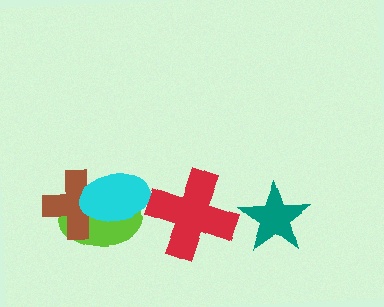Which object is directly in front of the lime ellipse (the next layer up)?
The brown cross is directly in front of the lime ellipse.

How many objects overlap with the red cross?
0 objects overlap with the red cross.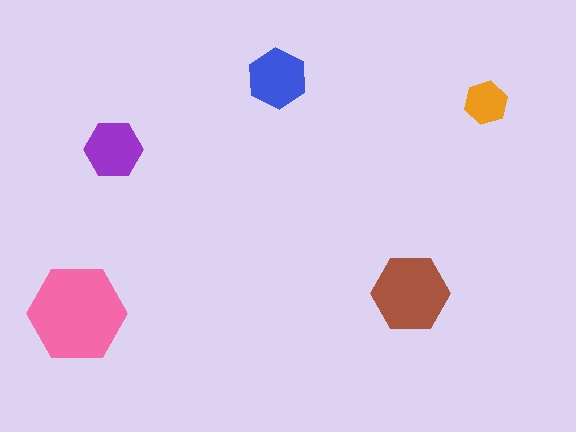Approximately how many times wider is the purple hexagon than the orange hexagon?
About 1.5 times wider.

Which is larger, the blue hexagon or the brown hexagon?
The brown one.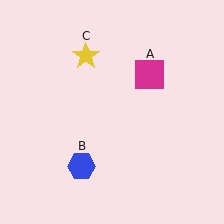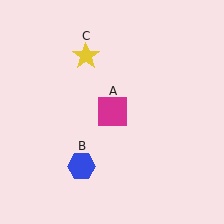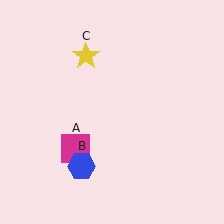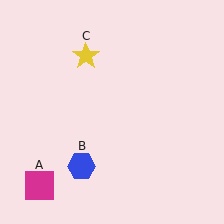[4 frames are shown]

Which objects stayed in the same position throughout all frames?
Blue hexagon (object B) and yellow star (object C) remained stationary.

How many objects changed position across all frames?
1 object changed position: magenta square (object A).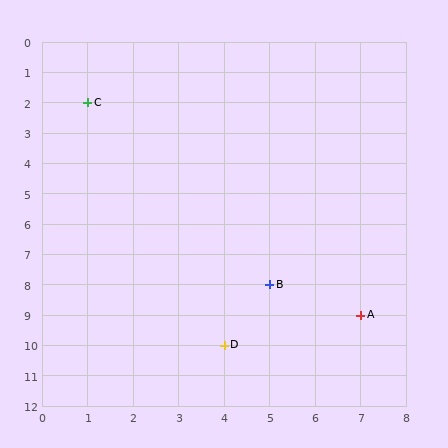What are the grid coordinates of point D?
Point D is at grid coordinates (4, 10).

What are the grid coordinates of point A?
Point A is at grid coordinates (7, 9).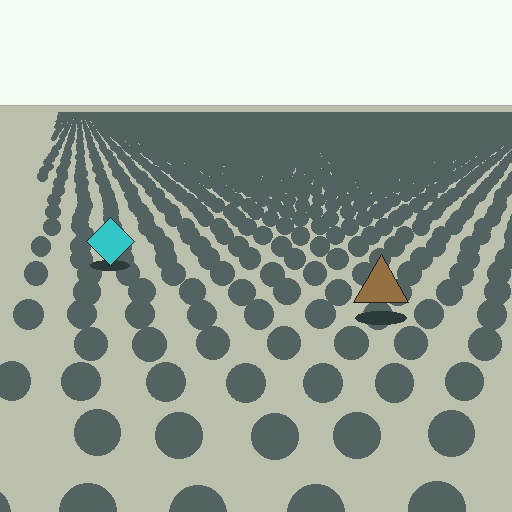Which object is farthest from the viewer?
The cyan diamond is farthest from the viewer. It appears smaller and the ground texture around it is denser.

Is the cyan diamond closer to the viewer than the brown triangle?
No. The brown triangle is closer — you can tell from the texture gradient: the ground texture is coarser near it.